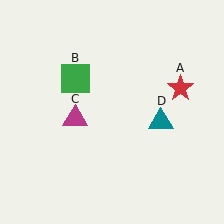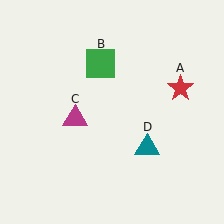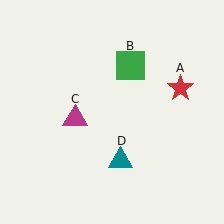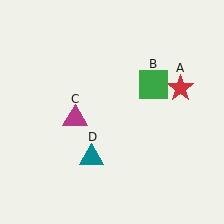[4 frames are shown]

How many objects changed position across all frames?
2 objects changed position: green square (object B), teal triangle (object D).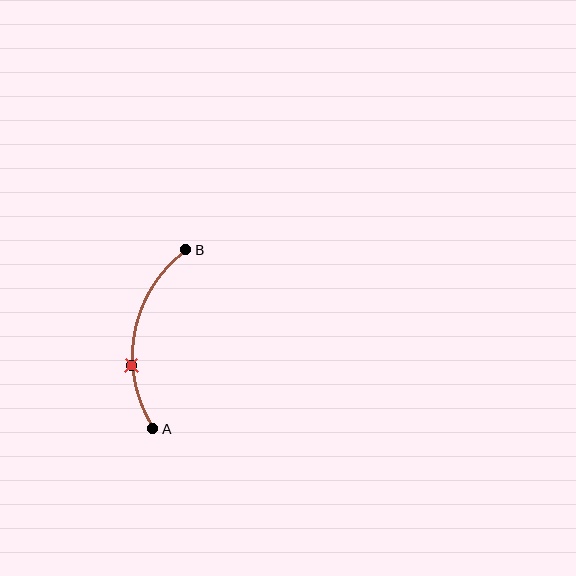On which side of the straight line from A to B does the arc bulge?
The arc bulges to the left of the straight line connecting A and B.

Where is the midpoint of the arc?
The arc midpoint is the point on the curve farthest from the straight line joining A and B. It sits to the left of that line.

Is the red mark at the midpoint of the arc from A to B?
No. The red mark lies on the arc but is closer to endpoint A. The arc midpoint would be at the point on the curve equidistant along the arc from both A and B.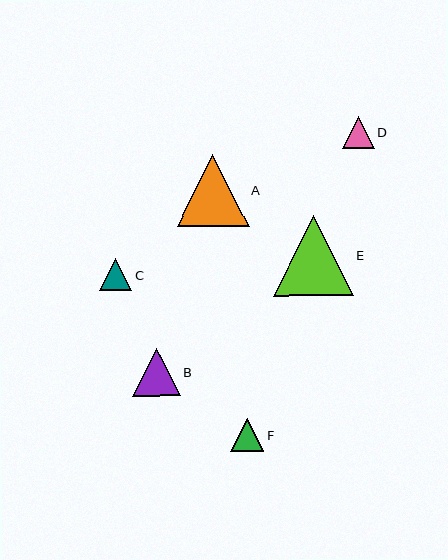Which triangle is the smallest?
Triangle D is the smallest with a size of approximately 32 pixels.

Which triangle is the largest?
Triangle E is the largest with a size of approximately 80 pixels.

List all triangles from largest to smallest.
From largest to smallest: E, A, B, F, C, D.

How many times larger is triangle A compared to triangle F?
Triangle A is approximately 2.1 times the size of triangle F.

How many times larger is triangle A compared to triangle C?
Triangle A is approximately 2.2 times the size of triangle C.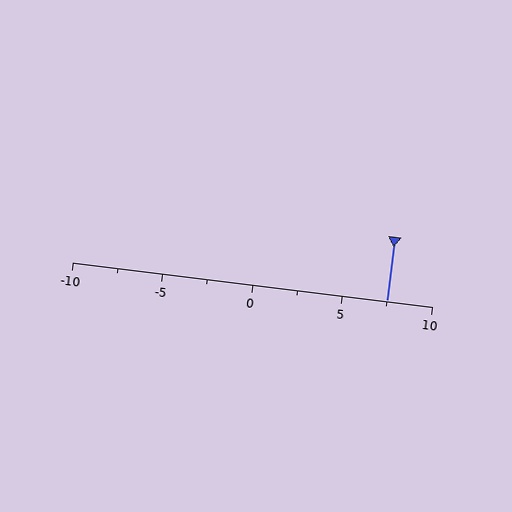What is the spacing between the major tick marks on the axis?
The major ticks are spaced 5 apart.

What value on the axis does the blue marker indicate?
The marker indicates approximately 7.5.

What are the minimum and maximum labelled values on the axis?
The axis runs from -10 to 10.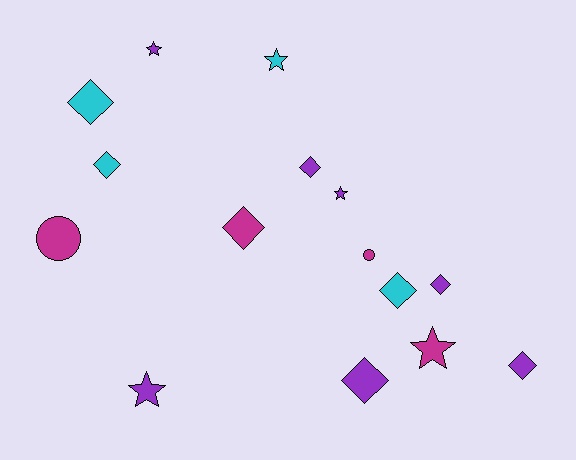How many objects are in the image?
There are 15 objects.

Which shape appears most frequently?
Diamond, with 8 objects.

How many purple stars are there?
There are 3 purple stars.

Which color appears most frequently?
Purple, with 7 objects.